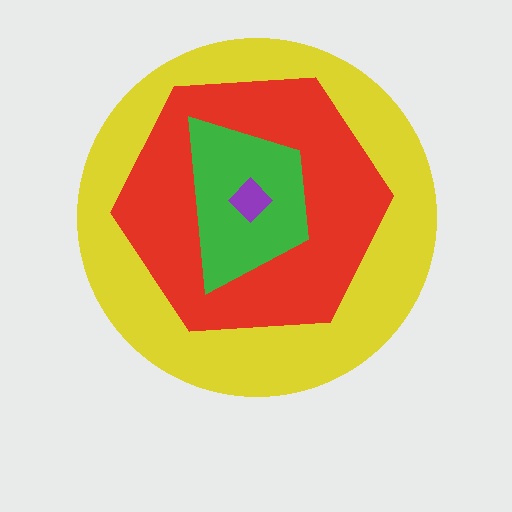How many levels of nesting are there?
4.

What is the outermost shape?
The yellow circle.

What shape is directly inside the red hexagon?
The green trapezoid.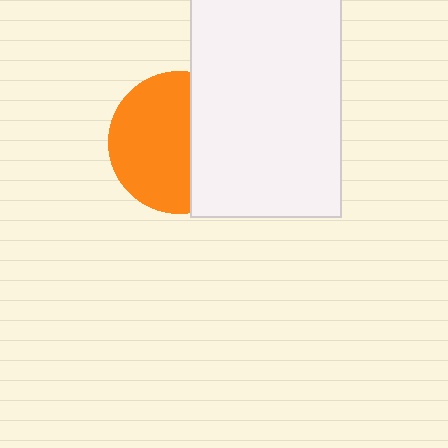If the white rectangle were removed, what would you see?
You would see the complete orange circle.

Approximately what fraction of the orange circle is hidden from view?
Roughly 41% of the orange circle is hidden behind the white rectangle.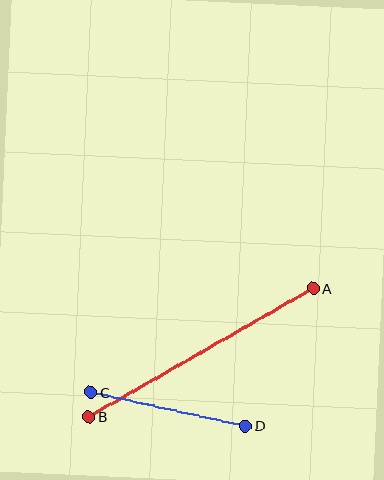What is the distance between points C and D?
The distance is approximately 158 pixels.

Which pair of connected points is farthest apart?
Points A and B are farthest apart.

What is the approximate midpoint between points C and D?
The midpoint is at approximately (168, 409) pixels.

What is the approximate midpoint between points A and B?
The midpoint is at approximately (201, 352) pixels.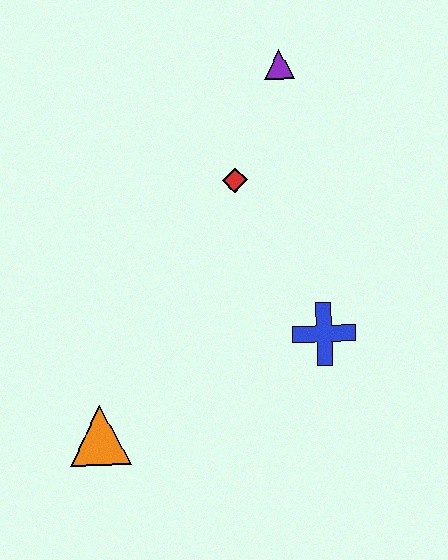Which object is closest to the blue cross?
The red diamond is closest to the blue cross.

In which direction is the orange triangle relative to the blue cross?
The orange triangle is to the left of the blue cross.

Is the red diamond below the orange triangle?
No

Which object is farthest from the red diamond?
The orange triangle is farthest from the red diamond.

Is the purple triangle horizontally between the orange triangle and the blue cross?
Yes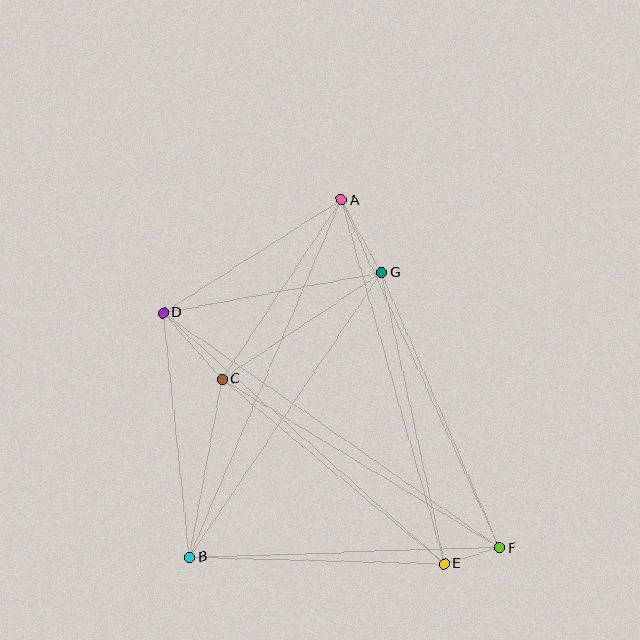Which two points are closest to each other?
Points E and F are closest to each other.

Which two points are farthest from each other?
Points D and F are farthest from each other.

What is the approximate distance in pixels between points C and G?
The distance between C and G is approximately 192 pixels.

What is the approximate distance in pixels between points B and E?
The distance between B and E is approximately 255 pixels.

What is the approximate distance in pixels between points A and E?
The distance between A and E is approximately 378 pixels.